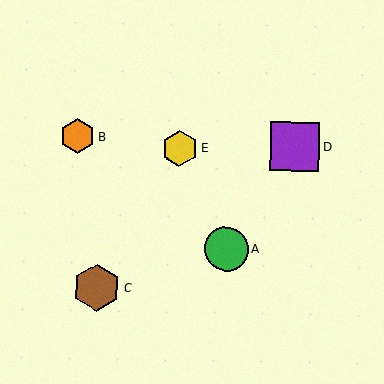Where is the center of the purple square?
The center of the purple square is at (295, 147).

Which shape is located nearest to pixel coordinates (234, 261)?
The green circle (labeled A) at (227, 249) is nearest to that location.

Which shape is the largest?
The purple square (labeled D) is the largest.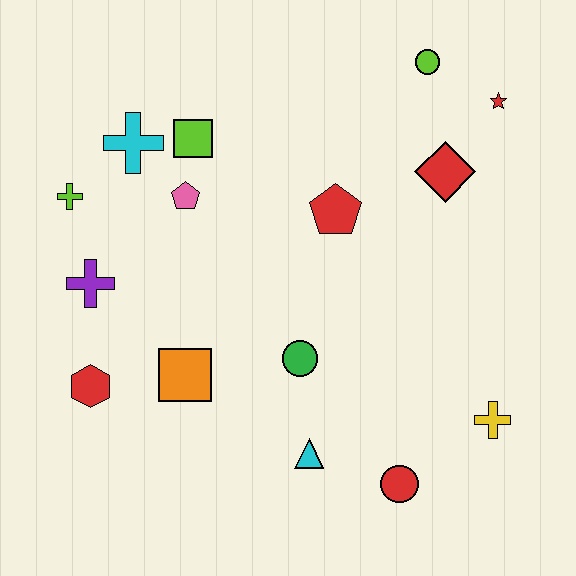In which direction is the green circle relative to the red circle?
The green circle is above the red circle.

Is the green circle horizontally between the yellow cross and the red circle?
No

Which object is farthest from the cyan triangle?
The lime circle is farthest from the cyan triangle.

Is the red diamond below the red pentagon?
No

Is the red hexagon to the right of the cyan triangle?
No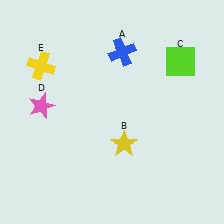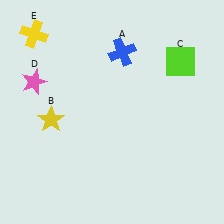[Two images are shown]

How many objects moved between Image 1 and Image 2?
3 objects moved between the two images.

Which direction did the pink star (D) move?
The pink star (D) moved up.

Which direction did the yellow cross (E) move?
The yellow cross (E) moved up.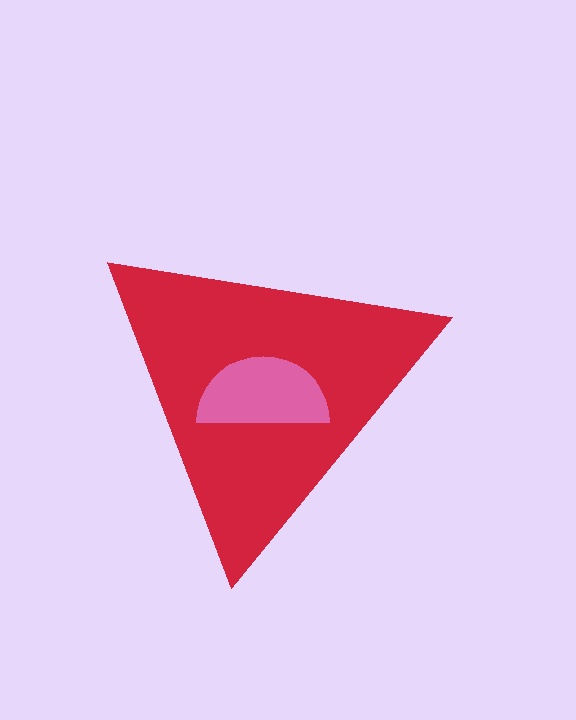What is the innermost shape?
The pink semicircle.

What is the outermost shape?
The red triangle.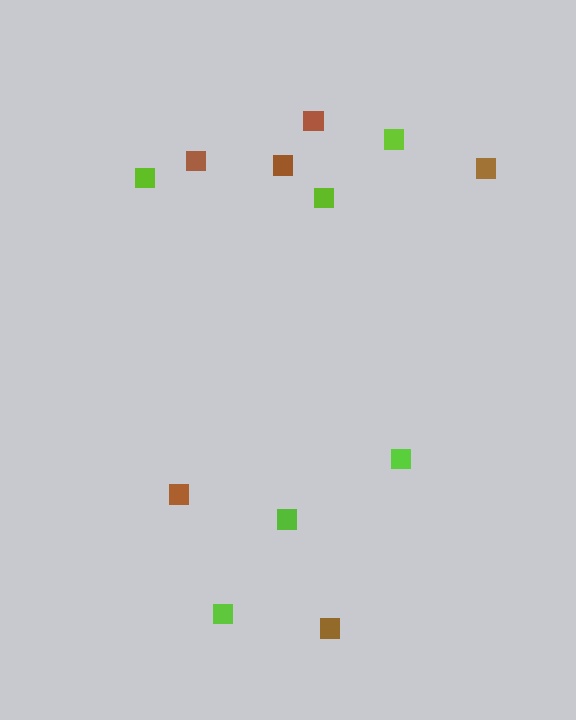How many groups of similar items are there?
There are 2 groups: one group of lime squares (6) and one group of brown squares (6).